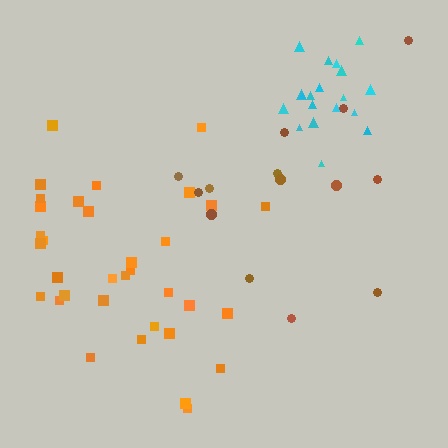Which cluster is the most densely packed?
Cyan.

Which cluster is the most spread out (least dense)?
Brown.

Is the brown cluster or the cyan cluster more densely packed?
Cyan.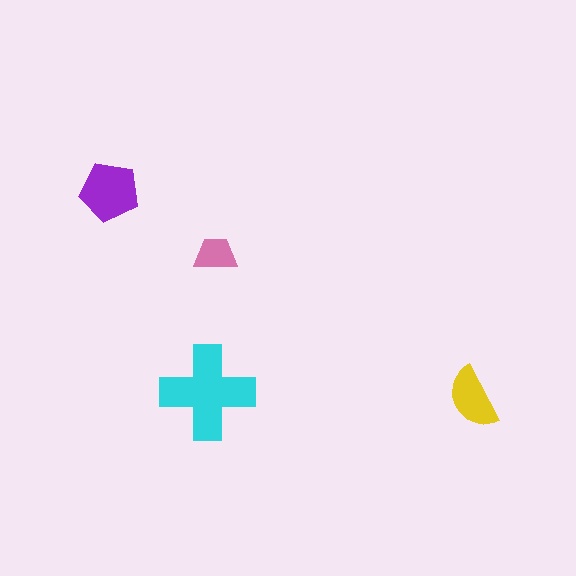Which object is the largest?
The cyan cross.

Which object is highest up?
The purple pentagon is topmost.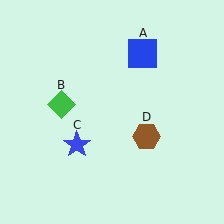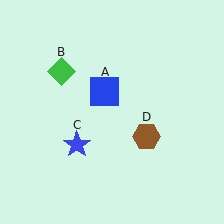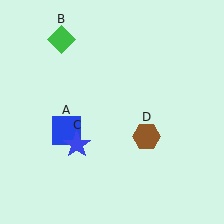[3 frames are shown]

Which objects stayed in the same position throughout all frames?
Blue star (object C) and brown hexagon (object D) remained stationary.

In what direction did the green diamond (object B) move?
The green diamond (object B) moved up.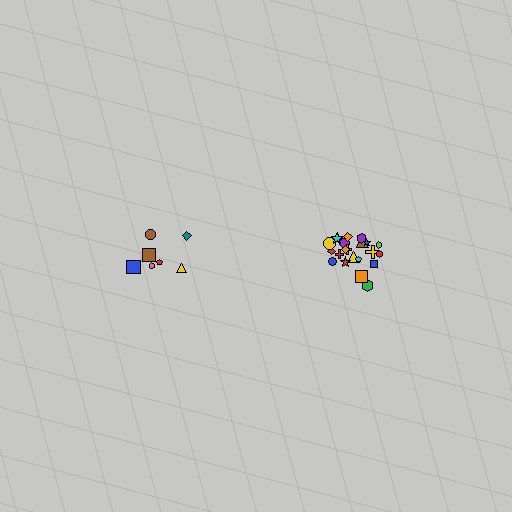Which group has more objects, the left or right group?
The right group.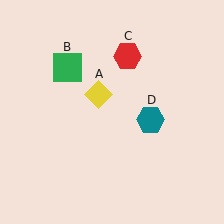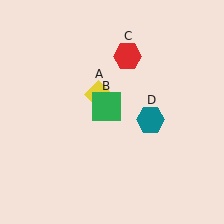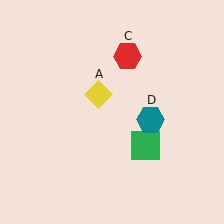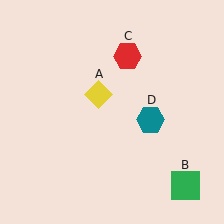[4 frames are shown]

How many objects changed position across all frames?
1 object changed position: green square (object B).